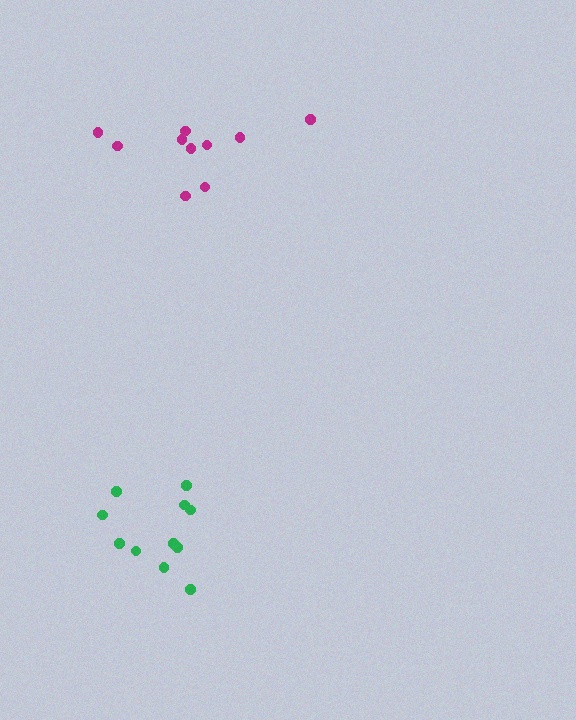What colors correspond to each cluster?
The clusters are colored: green, magenta.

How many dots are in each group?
Group 1: 11 dots, Group 2: 10 dots (21 total).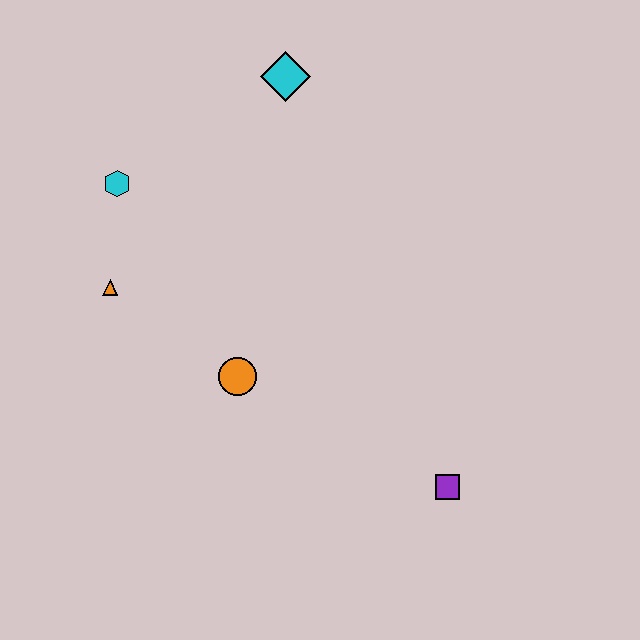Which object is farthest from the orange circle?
The cyan diamond is farthest from the orange circle.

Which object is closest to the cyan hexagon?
The orange triangle is closest to the cyan hexagon.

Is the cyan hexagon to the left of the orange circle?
Yes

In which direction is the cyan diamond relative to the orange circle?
The cyan diamond is above the orange circle.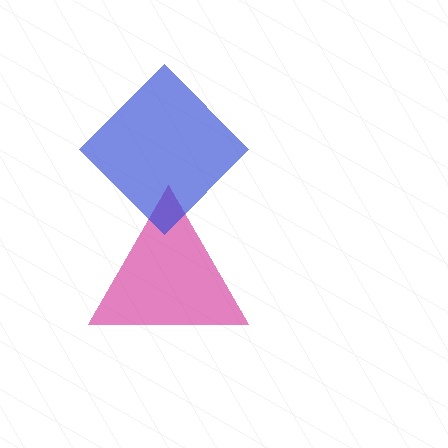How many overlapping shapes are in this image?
There are 2 overlapping shapes in the image.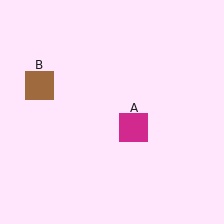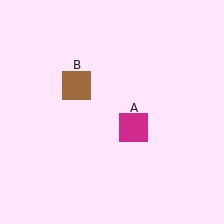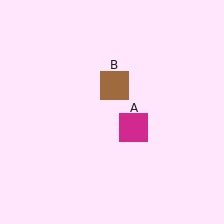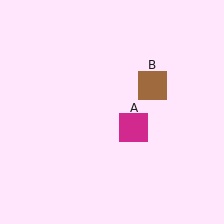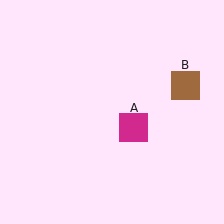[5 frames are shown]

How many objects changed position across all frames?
1 object changed position: brown square (object B).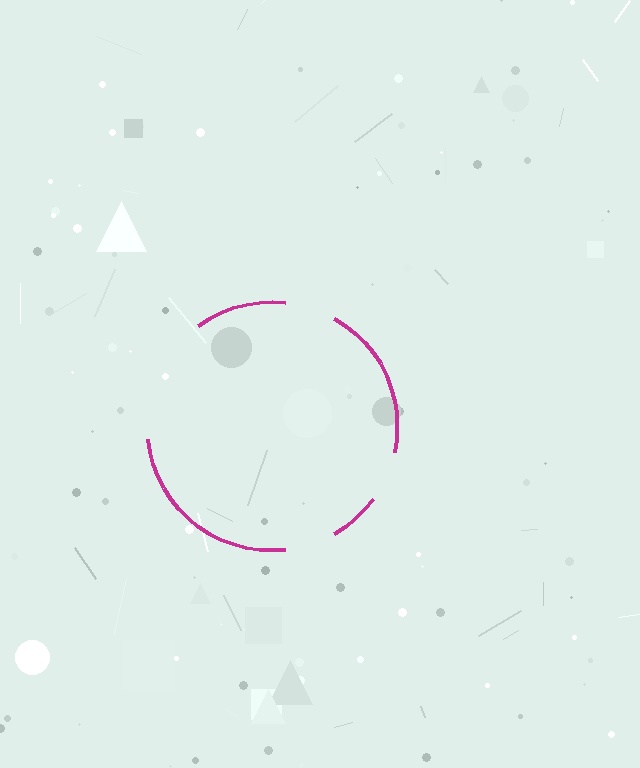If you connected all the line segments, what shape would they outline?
They would outline a circle.